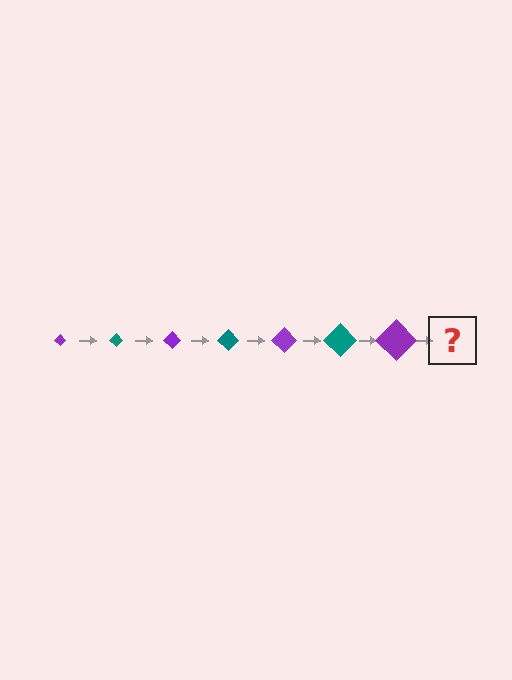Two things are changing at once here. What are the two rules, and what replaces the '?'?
The two rules are that the diamond grows larger each step and the color cycles through purple and teal. The '?' should be a teal diamond, larger than the previous one.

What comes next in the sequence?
The next element should be a teal diamond, larger than the previous one.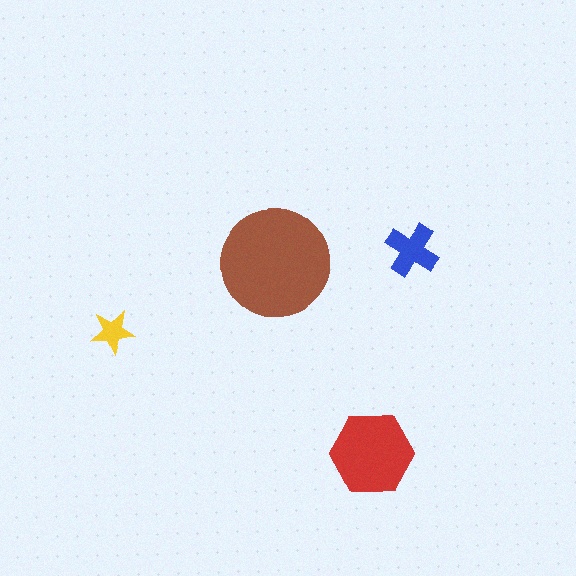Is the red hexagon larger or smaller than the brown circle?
Smaller.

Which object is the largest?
The brown circle.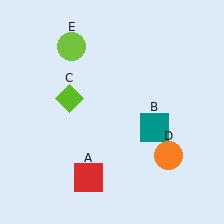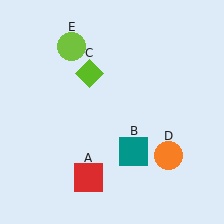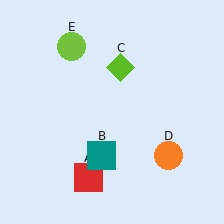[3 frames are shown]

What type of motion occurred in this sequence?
The teal square (object B), lime diamond (object C) rotated clockwise around the center of the scene.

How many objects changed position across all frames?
2 objects changed position: teal square (object B), lime diamond (object C).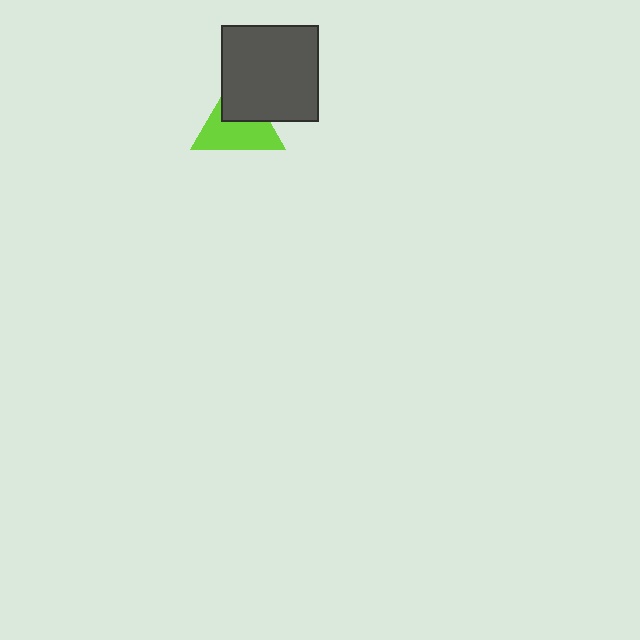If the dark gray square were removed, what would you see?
You would see the complete lime triangle.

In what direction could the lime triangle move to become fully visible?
The lime triangle could move toward the lower-left. That would shift it out from behind the dark gray square entirely.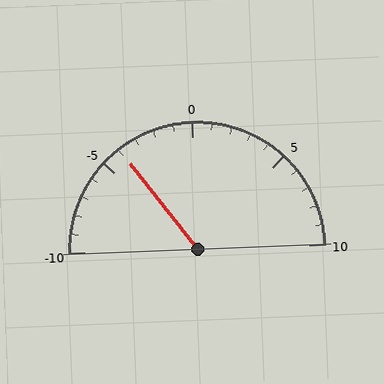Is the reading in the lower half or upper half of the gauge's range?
The reading is in the lower half of the range (-10 to 10).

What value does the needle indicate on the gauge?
The needle indicates approximately -4.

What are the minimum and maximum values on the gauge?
The gauge ranges from -10 to 10.